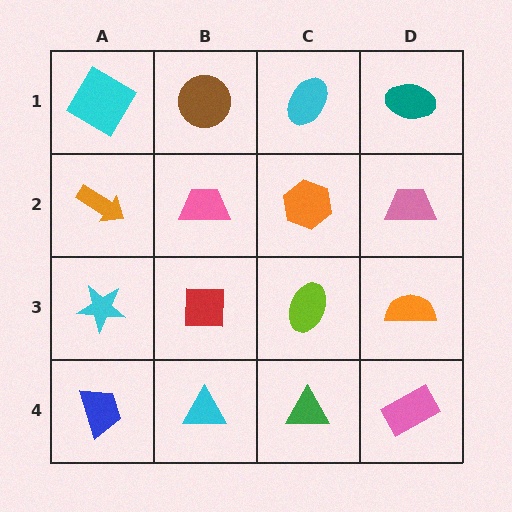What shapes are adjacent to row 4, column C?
A lime ellipse (row 3, column C), a cyan triangle (row 4, column B), a pink rectangle (row 4, column D).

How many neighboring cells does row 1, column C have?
3.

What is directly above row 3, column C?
An orange hexagon.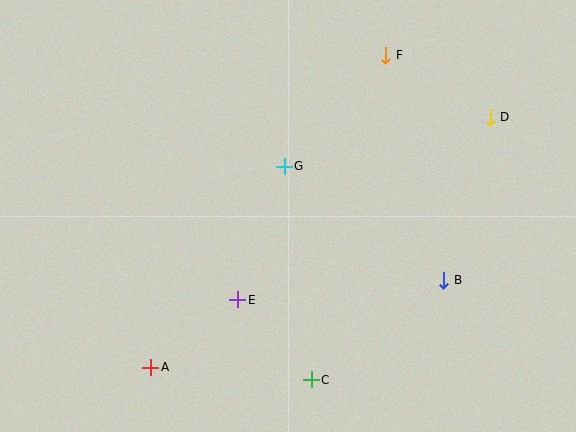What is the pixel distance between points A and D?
The distance between A and D is 421 pixels.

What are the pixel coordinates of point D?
Point D is at (490, 117).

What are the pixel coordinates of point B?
Point B is at (444, 280).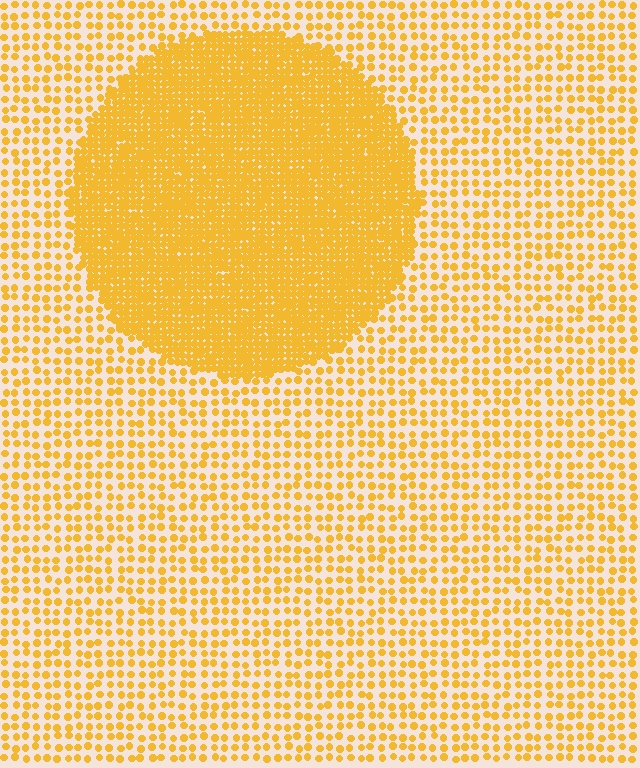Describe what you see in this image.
The image contains small yellow elements arranged at two different densities. A circle-shaped region is visible where the elements are more densely packed than the surrounding area.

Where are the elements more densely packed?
The elements are more densely packed inside the circle boundary.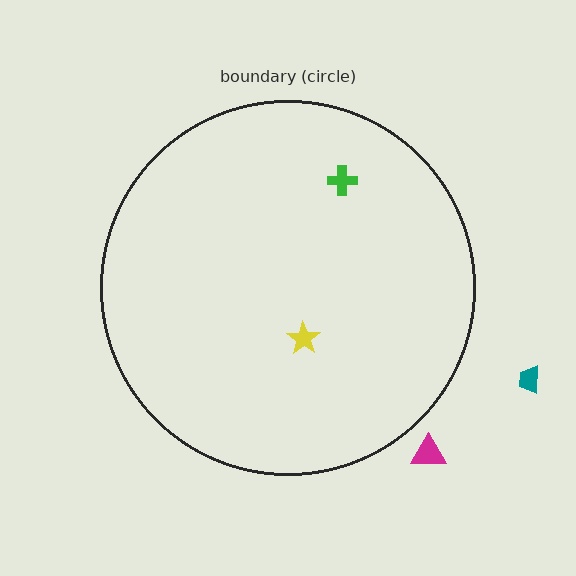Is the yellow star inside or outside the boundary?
Inside.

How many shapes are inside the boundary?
2 inside, 2 outside.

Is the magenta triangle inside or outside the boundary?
Outside.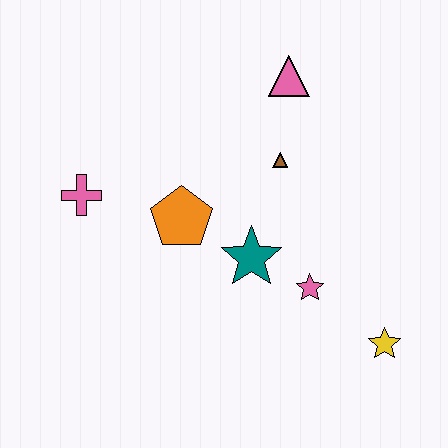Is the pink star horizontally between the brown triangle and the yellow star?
Yes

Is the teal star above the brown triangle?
No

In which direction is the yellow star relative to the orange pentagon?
The yellow star is to the right of the orange pentagon.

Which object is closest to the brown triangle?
The pink triangle is closest to the brown triangle.